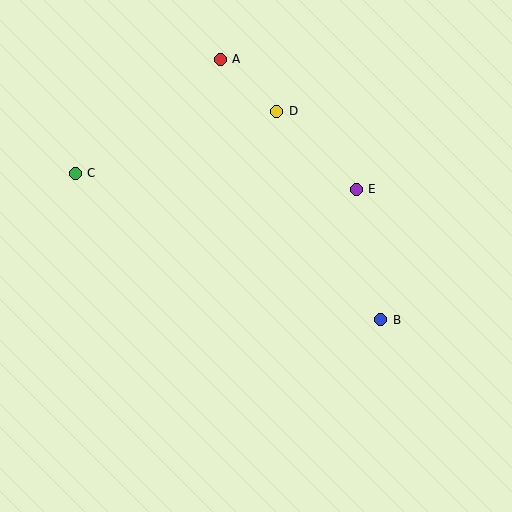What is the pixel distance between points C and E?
The distance between C and E is 281 pixels.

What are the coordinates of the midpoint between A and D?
The midpoint between A and D is at (249, 85).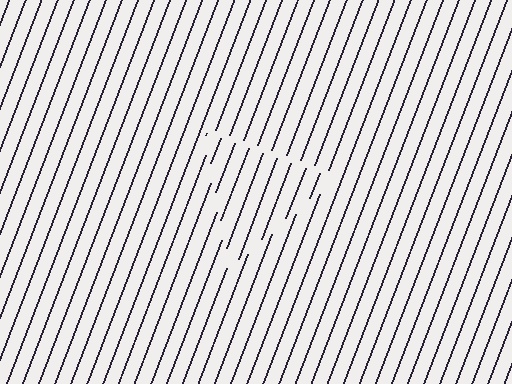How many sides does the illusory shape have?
3 sides — the line-ends trace a triangle.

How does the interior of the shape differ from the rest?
The interior of the shape contains the same grating, shifted by half a period — the contour is defined by the phase discontinuity where line-ends from the inner and outer gratings abut.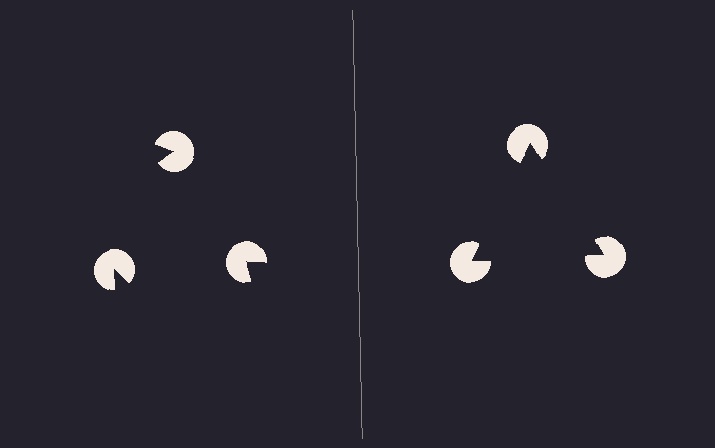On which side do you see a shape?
An illusory triangle appears on the right side. On the left side the wedge cuts are rotated, so no coherent shape forms.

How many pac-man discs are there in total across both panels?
6 — 3 on each side.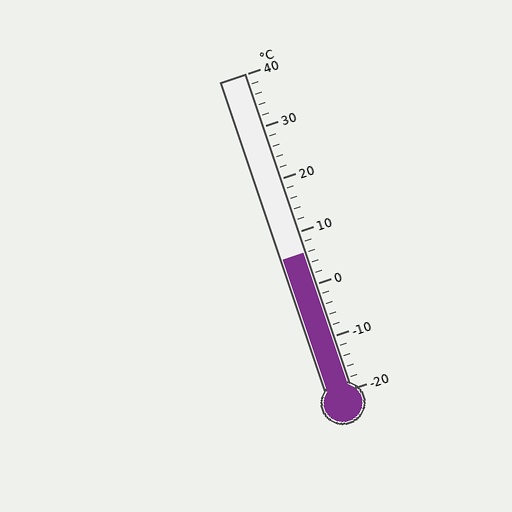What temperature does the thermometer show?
The thermometer shows approximately 6°C.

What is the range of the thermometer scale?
The thermometer scale ranges from -20°C to 40°C.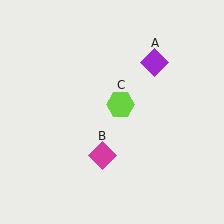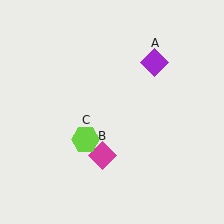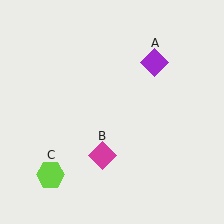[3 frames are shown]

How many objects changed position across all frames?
1 object changed position: lime hexagon (object C).